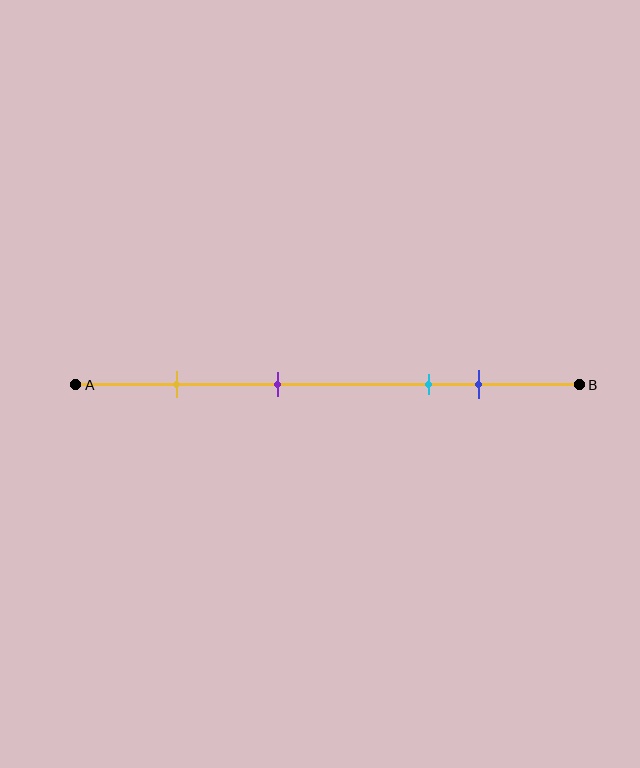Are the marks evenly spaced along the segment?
No, the marks are not evenly spaced.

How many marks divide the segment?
There are 4 marks dividing the segment.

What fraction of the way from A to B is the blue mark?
The blue mark is approximately 80% (0.8) of the way from A to B.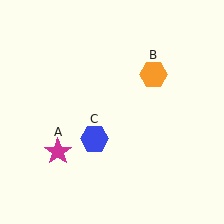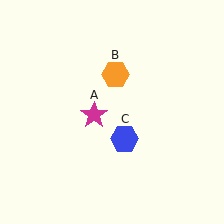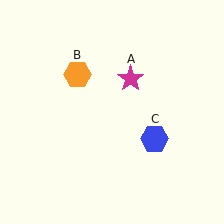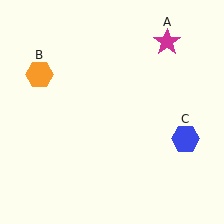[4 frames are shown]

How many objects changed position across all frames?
3 objects changed position: magenta star (object A), orange hexagon (object B), blue hexagon (object C).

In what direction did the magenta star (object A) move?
The magenta star (object A) moved up and to the right.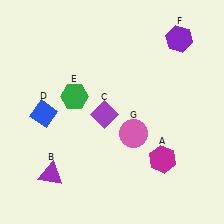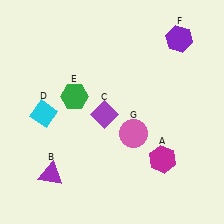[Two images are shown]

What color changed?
The diamond (D) changed from blue in Image 1 to cyan in Image 2.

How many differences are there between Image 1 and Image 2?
There is 1 difference between the two images.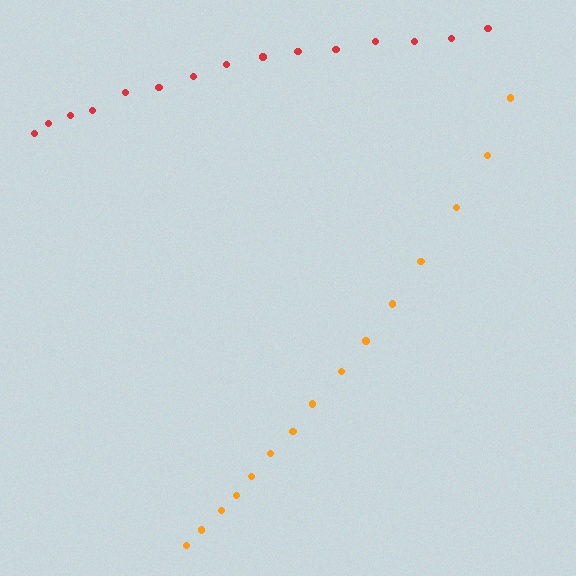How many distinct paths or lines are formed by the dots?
There are 2 distinct paths.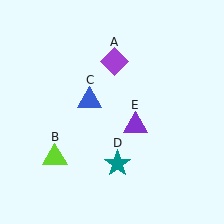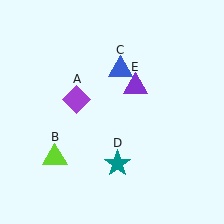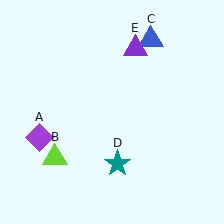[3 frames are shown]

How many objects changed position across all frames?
3 objects changed position: purple diamond (object A), blue triangle (object C), purple triangle (object E).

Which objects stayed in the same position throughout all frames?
Lime triangle (object B) and teal star (object D) remained stationary.